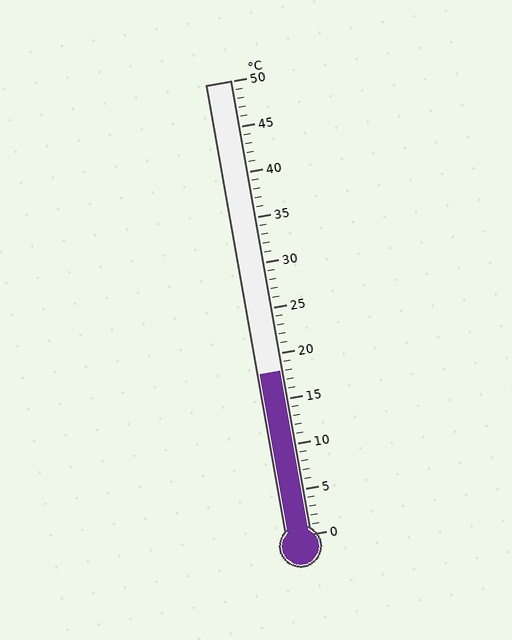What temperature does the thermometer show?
The thermometer shows approximately 18°C.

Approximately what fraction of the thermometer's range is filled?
The thermometer is filled to approximately 35% of its range.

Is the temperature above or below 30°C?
The temperature is below 30°C.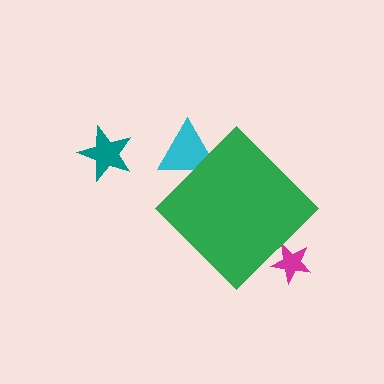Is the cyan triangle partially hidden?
Yes, the cyan triangle is partially hidden behind the green diamond.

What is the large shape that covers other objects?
A green diamond.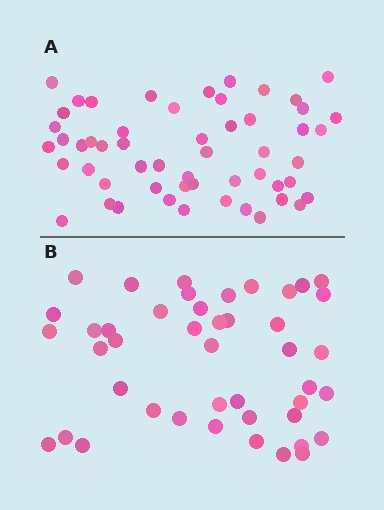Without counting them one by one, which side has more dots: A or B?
Region A (the top region) has more dots.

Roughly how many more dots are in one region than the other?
Region A has roughly 10 or so more dots than region B.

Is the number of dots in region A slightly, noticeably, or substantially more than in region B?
Region A has only slightly more — the two regions are fairly close. The ratio is roughly 1.2 to 1.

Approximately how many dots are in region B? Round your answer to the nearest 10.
About 40 dots. (The exact count is 44, which rounds to 40.)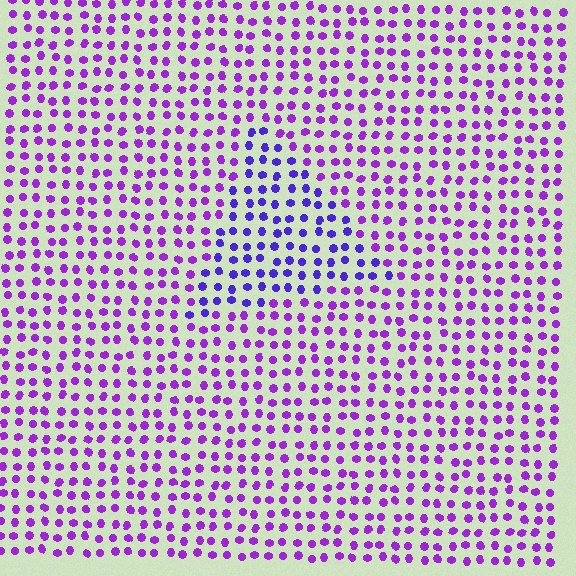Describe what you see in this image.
The image is filled with small purple elements in a uniform arrangement. A triangle-shaped region is visible where the elements are tinted to a slightly different hue, forming a subtle color boundary.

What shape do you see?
I see a triangle.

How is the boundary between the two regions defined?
The boundary is defined purely by a slight shift in hue (about 29 degrees). Spacing, size, and orientation are identical on both sides.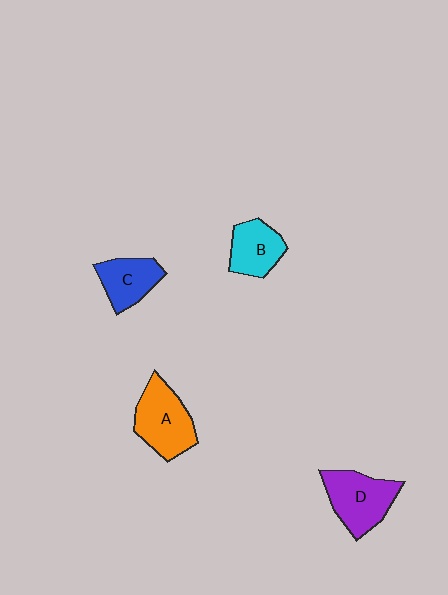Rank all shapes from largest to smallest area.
From largest to smallest: A (orange), D (purple), C (blue), B (cyan).